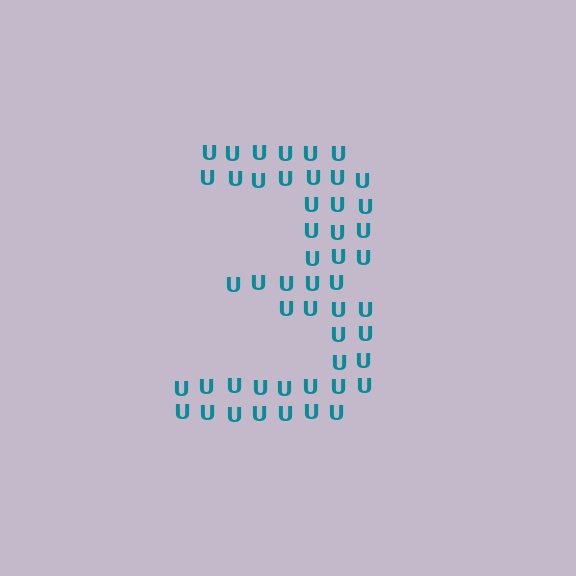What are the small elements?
The small elements are letter U's.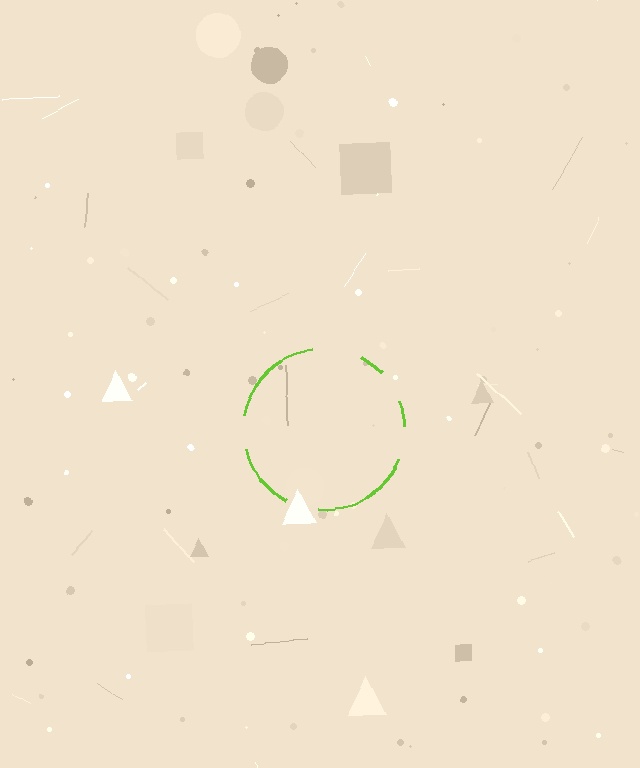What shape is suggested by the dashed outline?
The dashed outline suggests a circle.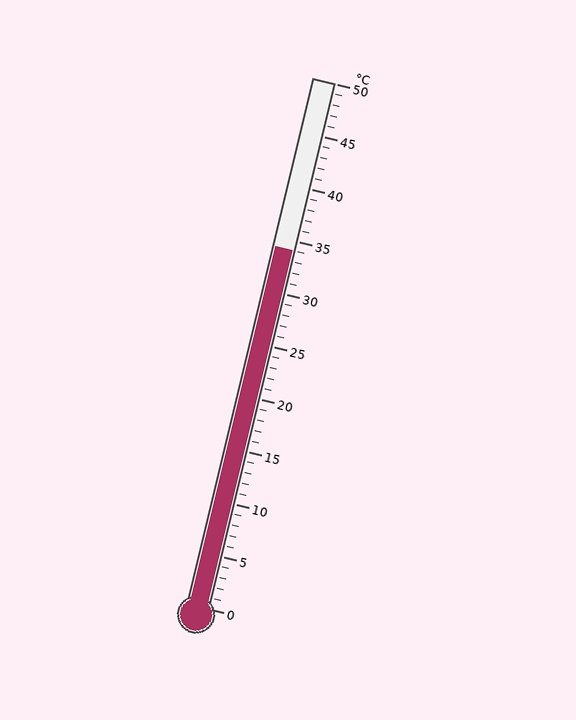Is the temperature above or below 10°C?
The temperature is above 10°C.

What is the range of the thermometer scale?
The thermometer scale ranges from 0°C to 50°C.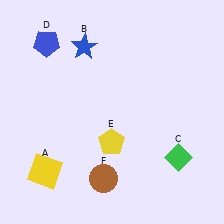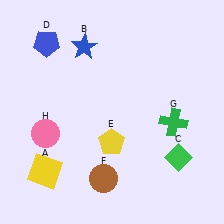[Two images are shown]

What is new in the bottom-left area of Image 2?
A pink circle (H) was added in the bottom-left area of Image 2.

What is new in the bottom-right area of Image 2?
A green cross (G) was added in the bottom-right area of Image 2.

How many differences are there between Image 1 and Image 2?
There are 2 differences between the two images.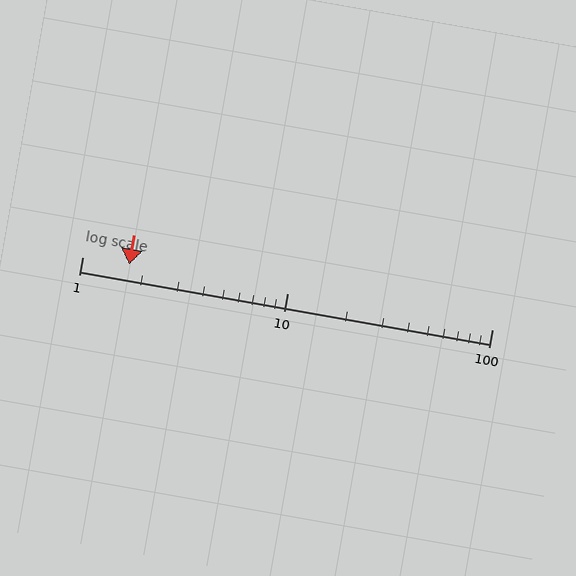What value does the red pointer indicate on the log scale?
The pointer indicates approximately 1.7.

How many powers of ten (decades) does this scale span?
The scale spans 2 decades, from 1 to 100.